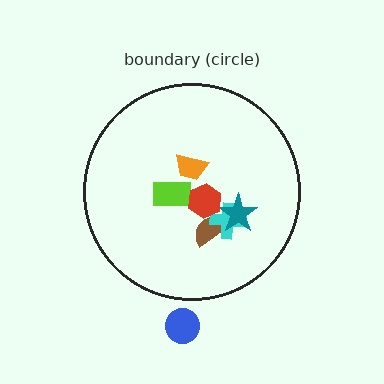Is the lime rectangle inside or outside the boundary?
Inside.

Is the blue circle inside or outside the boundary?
Outside.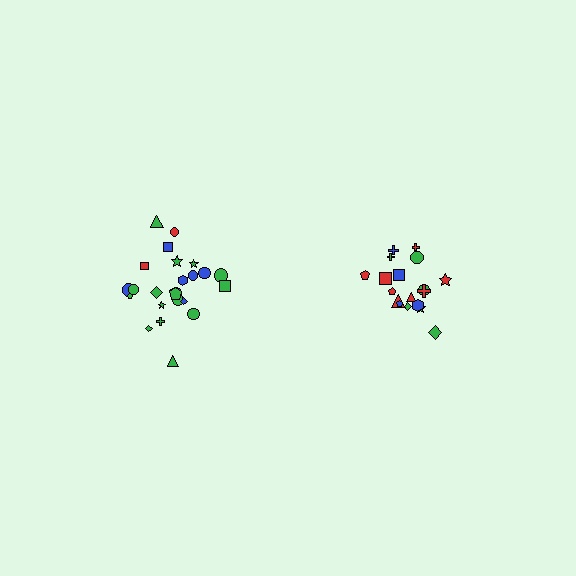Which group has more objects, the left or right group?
The left group.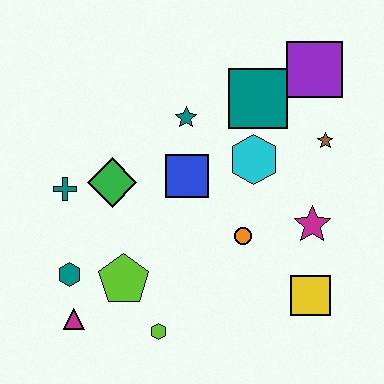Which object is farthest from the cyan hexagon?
The magenta triangle is farthest from the cyan hexagon.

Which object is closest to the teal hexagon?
The magenta triangle is closest to the teal hexagon.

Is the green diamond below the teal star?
Yes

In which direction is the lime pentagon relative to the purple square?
The lime pentagon is below the purple square.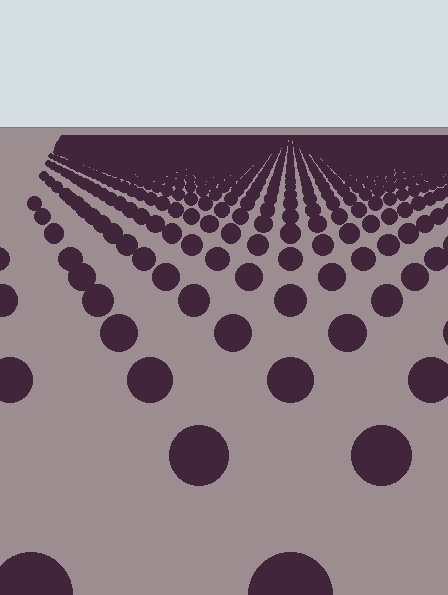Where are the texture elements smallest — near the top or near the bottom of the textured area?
Near the top.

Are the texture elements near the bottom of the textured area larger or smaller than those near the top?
Larger. Near the bottom, elements are closer to the viewer and appear at a bigger on-screen size.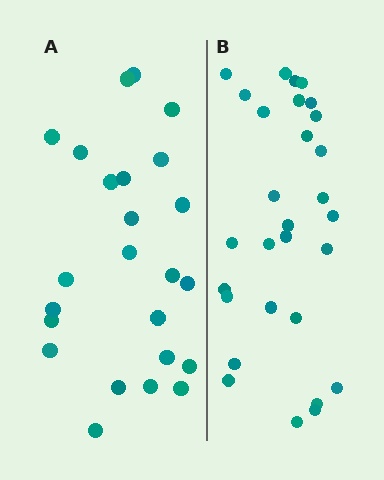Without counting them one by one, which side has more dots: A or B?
Region B (the right region) has more dots.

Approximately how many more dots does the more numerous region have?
Region B has about 5 more dots than region A.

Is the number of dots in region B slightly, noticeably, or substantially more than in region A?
Region B has only slightly more — the two regions are fairly close. The ratio is roughly 1.2 to 1.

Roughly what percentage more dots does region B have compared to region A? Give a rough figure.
About 20% more.